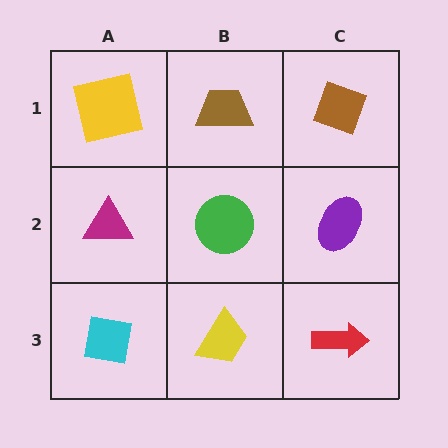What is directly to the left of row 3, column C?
A yellow trapezoid.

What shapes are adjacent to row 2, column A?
A yellow square (row 1, column A), a cyan square (row 3, column A), a green circle (row 2, column B).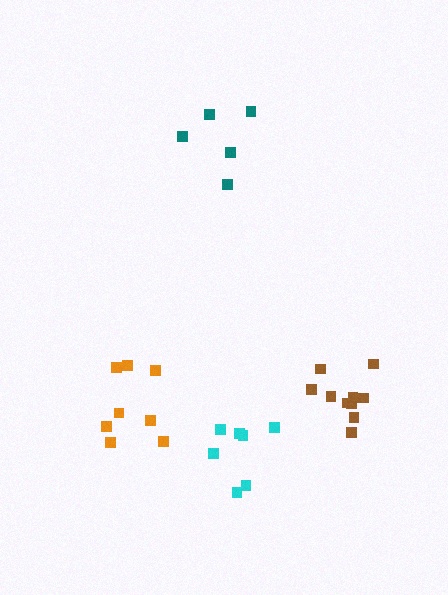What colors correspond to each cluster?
The clusters are colored: cyan, brown, orange, teal.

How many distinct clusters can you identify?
There are 4 distinct clusters.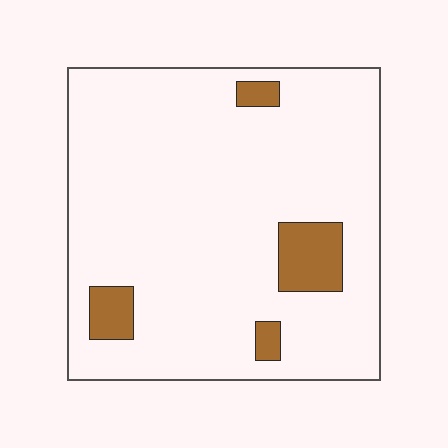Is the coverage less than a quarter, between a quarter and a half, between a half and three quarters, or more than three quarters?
Less than a quarter.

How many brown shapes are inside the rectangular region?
4.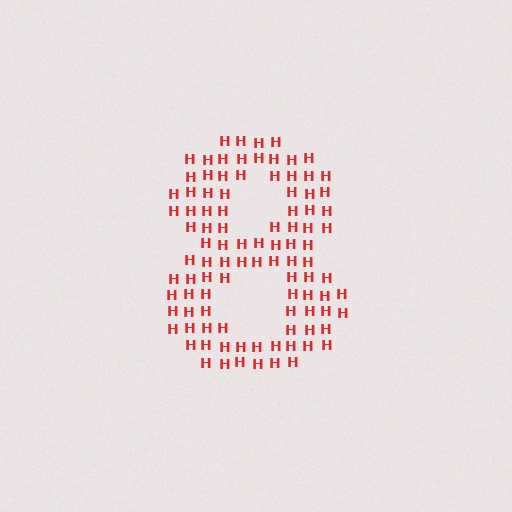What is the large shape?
The large shape is the digit 8.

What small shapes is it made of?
It is made of small letter H's.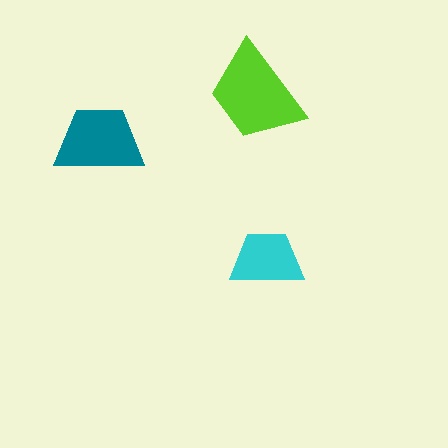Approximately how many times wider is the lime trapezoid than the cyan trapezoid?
About 1.5 times wider.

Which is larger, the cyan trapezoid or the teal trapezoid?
The teal one.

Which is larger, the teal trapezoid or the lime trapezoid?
The lime one.